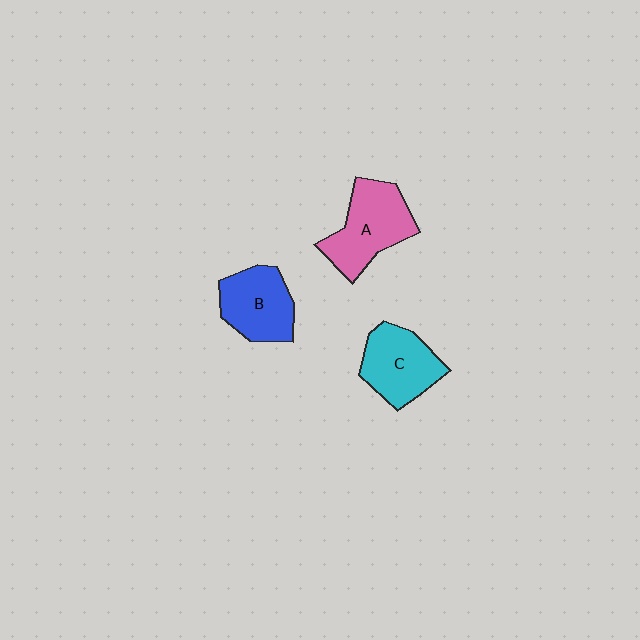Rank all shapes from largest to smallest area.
From largest to smallest: A (pink), C (cyan), B (blue).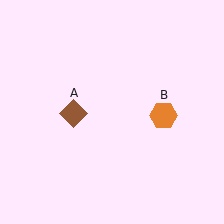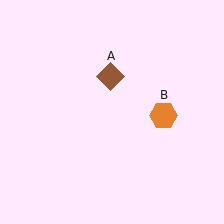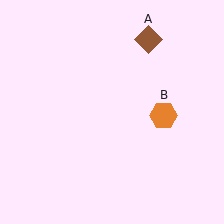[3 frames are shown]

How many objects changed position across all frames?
1 object changed position: brown diamond (object A).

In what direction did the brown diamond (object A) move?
The brown diamond (object A) moved up and to the right.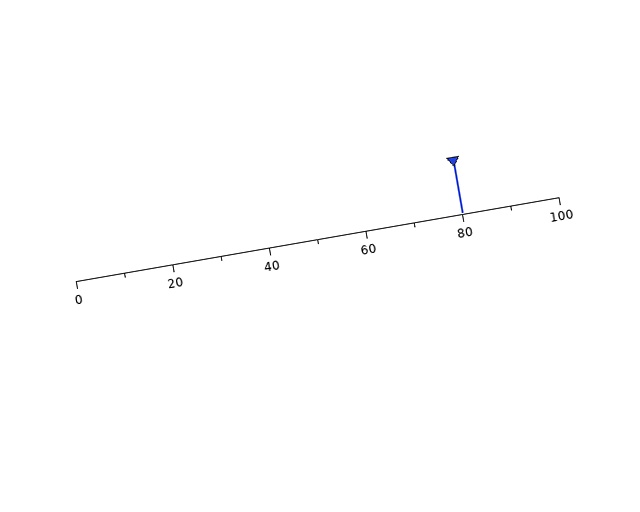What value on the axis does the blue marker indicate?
The marker indicates approximately 80.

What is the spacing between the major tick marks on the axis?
The major ticks are spaced 20 apart.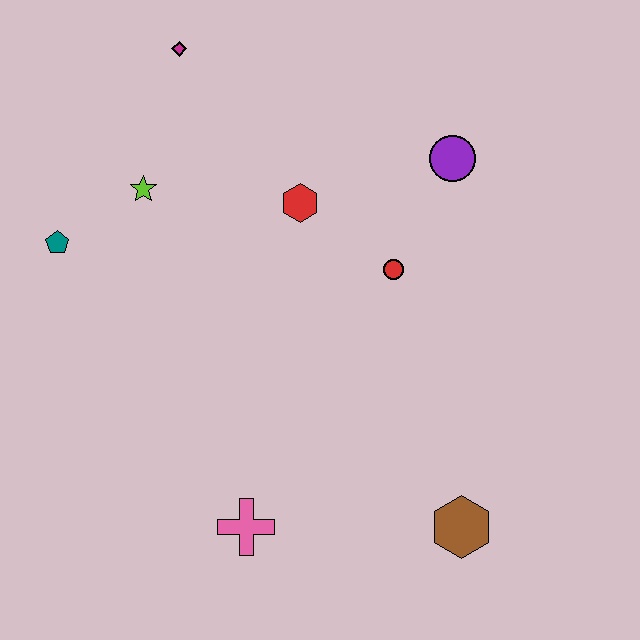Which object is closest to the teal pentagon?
The lime star is closest to the teal pentagon.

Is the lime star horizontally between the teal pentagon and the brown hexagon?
Yes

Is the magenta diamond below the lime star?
No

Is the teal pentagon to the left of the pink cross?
Yes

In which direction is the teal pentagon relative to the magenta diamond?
The teal pentagon is below the magenta diamond.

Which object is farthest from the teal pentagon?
The brown hexagon is farthest from the teal pentagon.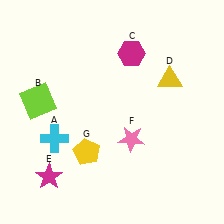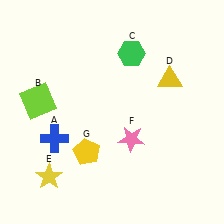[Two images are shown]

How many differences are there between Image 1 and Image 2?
There are 3 differences between the two images.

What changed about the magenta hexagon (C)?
In Image 1, C is magenta. In Image 2, it changed to green.